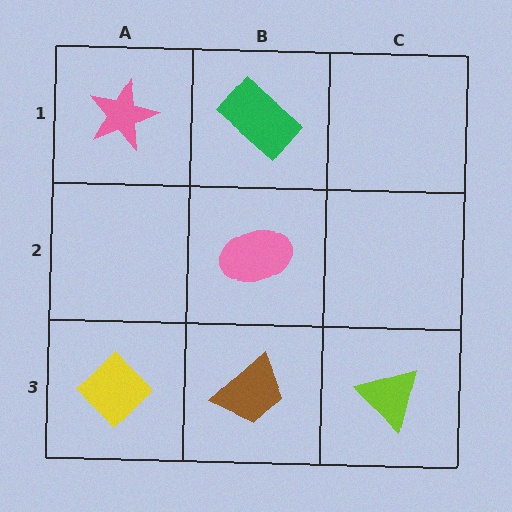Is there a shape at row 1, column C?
No, that cell is empty.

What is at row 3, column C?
A lime triangle.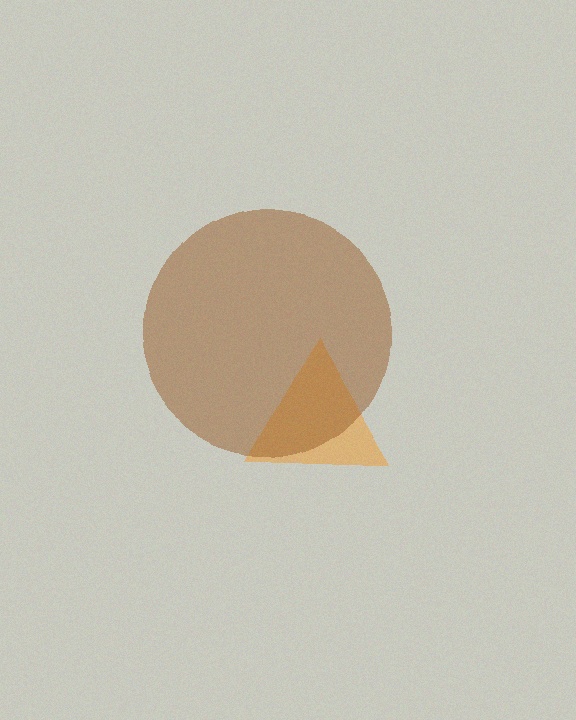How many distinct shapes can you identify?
There are 2 distinct shapes: an orange triangle, a brown circle.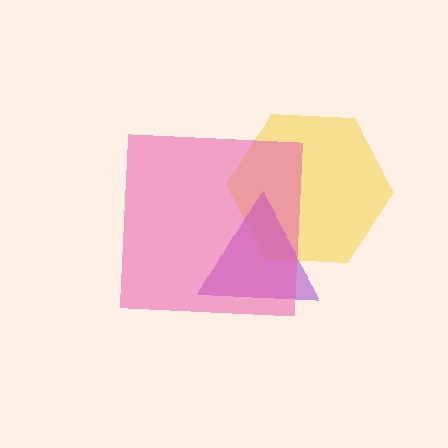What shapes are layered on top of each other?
The layered shapes are: a yellow hexagon, a purple triangle, a pink square.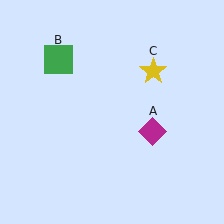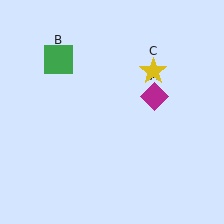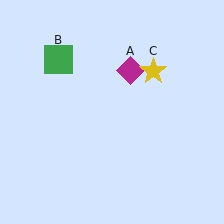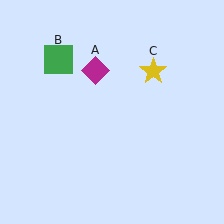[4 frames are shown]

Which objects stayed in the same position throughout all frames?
Green square (object B) and yellow star (object C) remained stationary.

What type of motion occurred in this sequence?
The magenta diamond (object A) rotated counterclockwise around the center of the scene.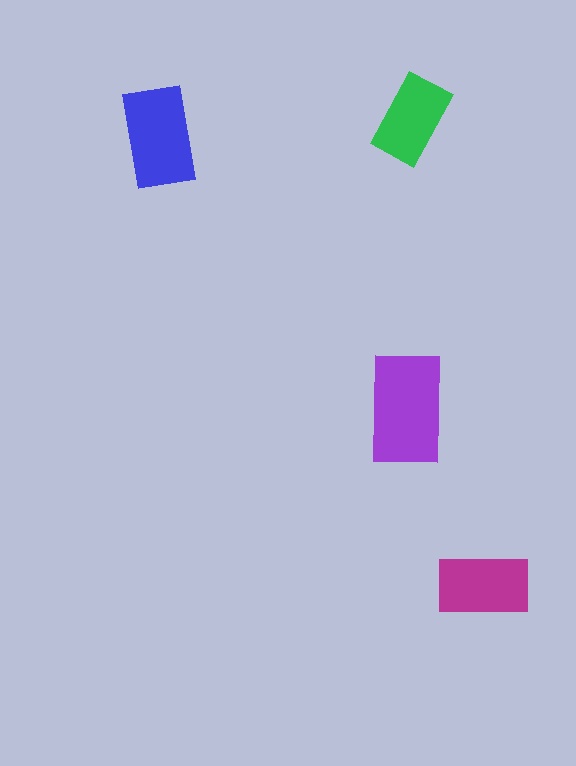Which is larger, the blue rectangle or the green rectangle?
The blue one.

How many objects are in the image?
There are 4 objects in the image.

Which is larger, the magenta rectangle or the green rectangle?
The magenta one.